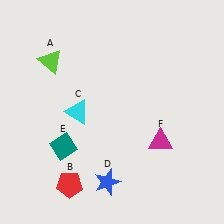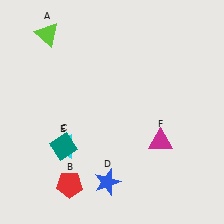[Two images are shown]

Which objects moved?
The objects that moved are: the lime triangle (A), the cyan triangle (C).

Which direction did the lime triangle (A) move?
The lime triangle (A) moved up.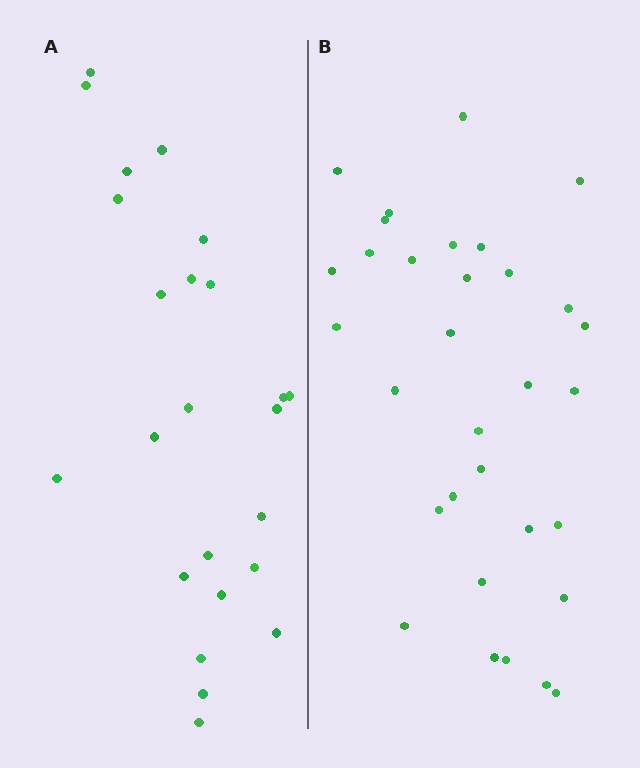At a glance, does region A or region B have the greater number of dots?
Region B (the right region) has more dots.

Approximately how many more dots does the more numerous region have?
Region B has roughly 8 or so more dots than region A.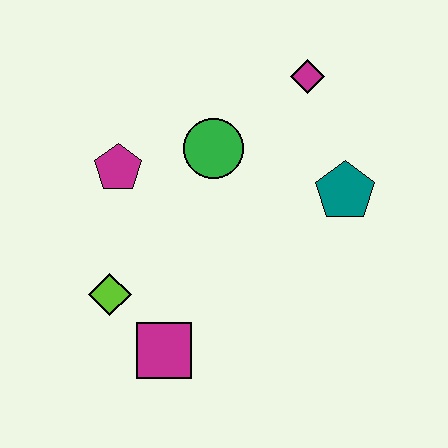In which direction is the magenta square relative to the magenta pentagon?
The magenta square is below the magenta pentagon.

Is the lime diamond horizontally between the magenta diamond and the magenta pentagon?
No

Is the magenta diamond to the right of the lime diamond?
Yes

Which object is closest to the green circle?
The magenta pentagon is closest to the green circle.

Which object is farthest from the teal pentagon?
The lime diamond is farthest from the teal pentagon.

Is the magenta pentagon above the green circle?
No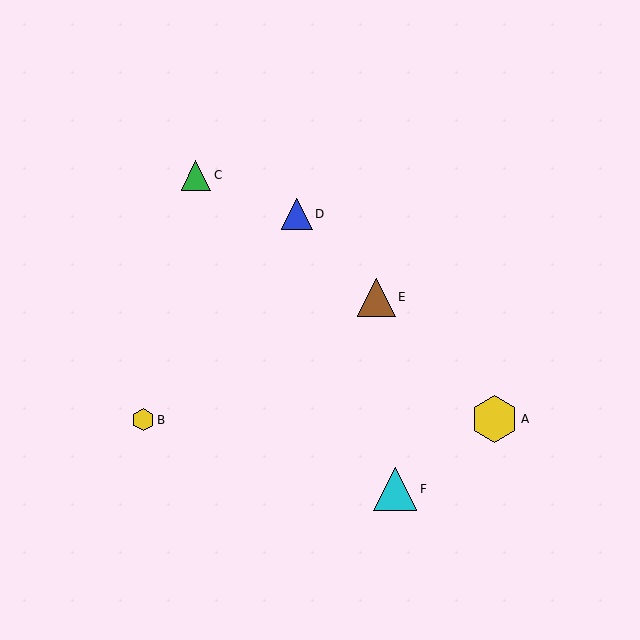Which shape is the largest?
The yellow hexagon (labeled A) is the largest.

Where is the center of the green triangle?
The center of the green triangle is at (196, 175).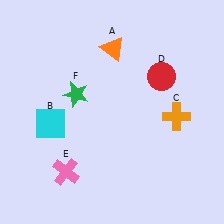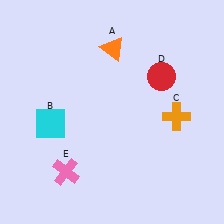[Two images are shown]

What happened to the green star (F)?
The green star (F) was removed in Image 2. It was in the top-left area of Image 1.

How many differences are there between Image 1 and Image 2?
There is 1 difference between the two images.